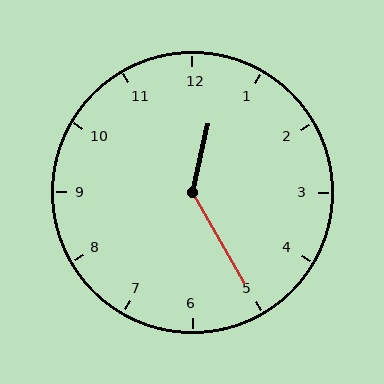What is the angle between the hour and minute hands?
Approximately 138 degrees.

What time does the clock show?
12:25.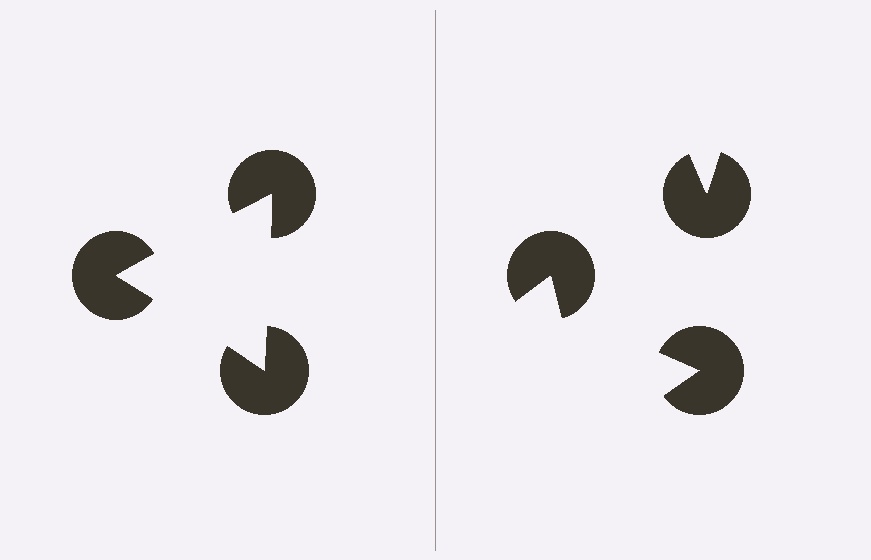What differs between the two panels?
The pac-man discs are positioned identically on both sides; only the wedge orientations differ. On the left they align to a triangle; on the right they are misaligned.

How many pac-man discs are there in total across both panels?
6 — 3 on each side.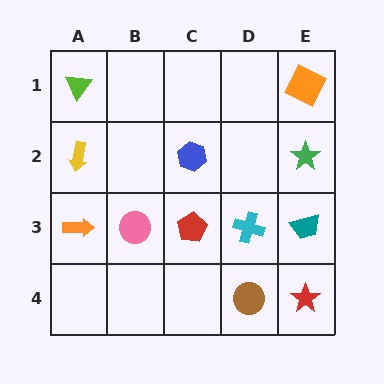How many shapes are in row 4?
2 shapes.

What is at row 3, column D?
A cyan cross.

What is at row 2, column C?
A blue hexagon.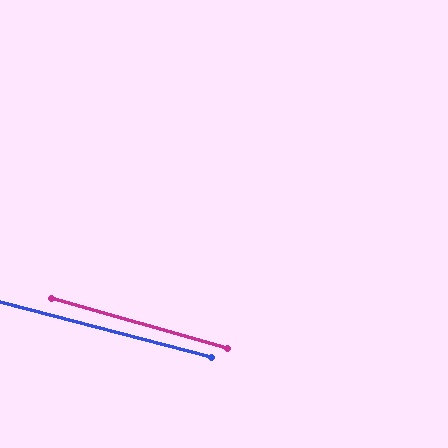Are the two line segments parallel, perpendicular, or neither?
Parallel — their directions differ by only 1.1°.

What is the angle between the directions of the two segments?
Approximately 1 degree.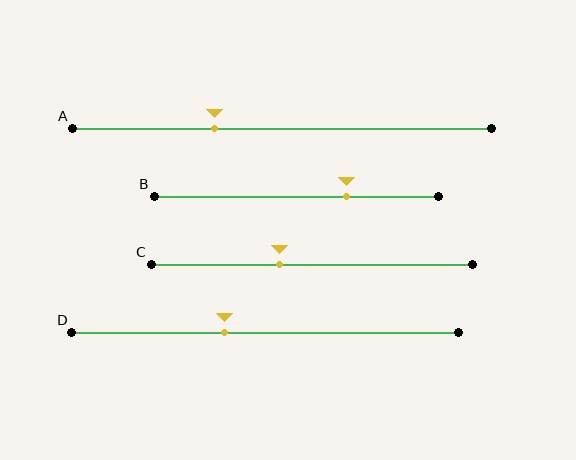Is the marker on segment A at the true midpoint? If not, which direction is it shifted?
No, the marker on segment A is shifted to the left by about 16% of the segment length.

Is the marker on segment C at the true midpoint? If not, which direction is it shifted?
No, the marker on segment C is shifted to the left by about 10% of the segment length.